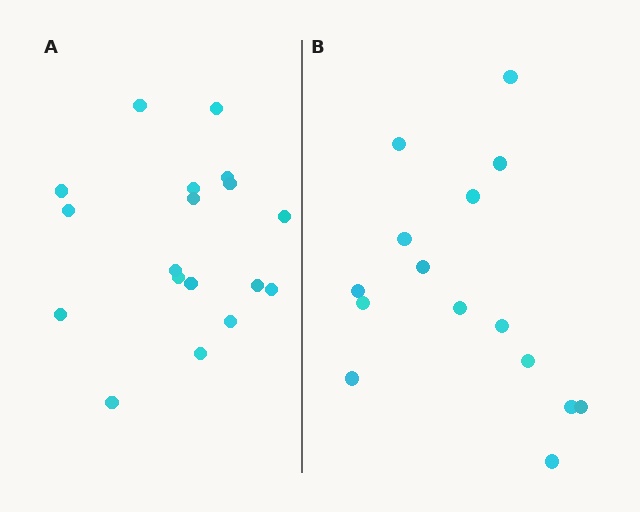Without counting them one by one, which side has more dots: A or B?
Region A (the left region) has more dots.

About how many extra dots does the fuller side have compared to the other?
Region A has just a few more — roughly 2 or 3 more dots than region B.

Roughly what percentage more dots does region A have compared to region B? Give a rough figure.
About 20% more.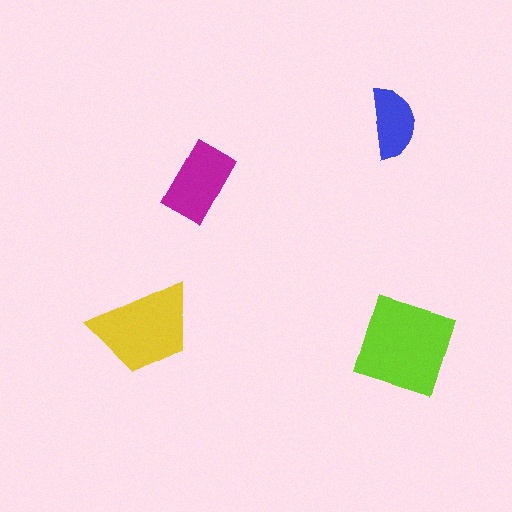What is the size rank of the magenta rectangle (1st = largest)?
3rd.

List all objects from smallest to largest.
The blue semicircle, the magenta rectangle, the yellow trapezoid, the lime square.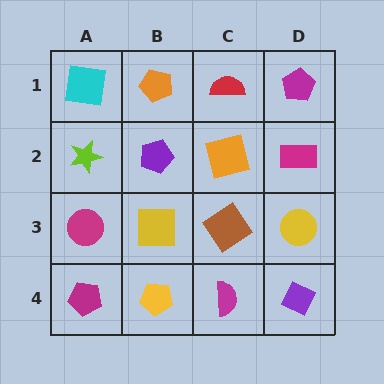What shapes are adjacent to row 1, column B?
A purple pentagon (row 2, column B), a cyan square (row 1, column A), a red semicircle (row 1, column C).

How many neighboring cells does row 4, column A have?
2.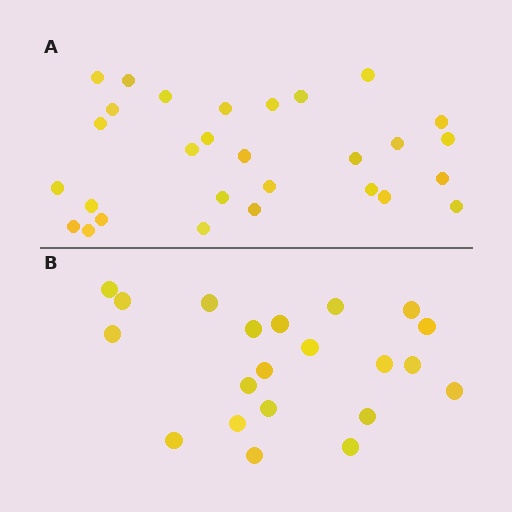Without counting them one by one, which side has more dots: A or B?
Region A (the top region) has more dots.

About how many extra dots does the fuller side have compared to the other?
Region A has roughly 8 or so more dots than region B.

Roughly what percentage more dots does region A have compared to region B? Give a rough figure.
About 40% more.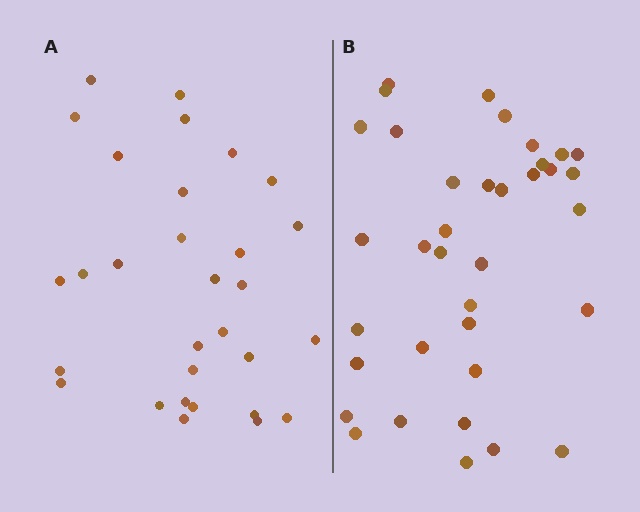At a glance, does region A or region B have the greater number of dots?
Region B (the right region) has more dots.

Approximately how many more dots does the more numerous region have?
Region B has about 6 more dots than region A.